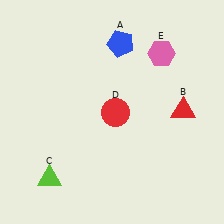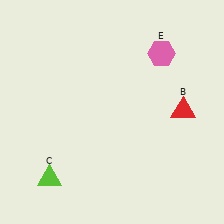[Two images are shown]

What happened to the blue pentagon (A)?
The blue pentagon (A) was removed in Image 2. It was in the top-right area of Image 1.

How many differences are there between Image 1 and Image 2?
There are 2 differences between the two images.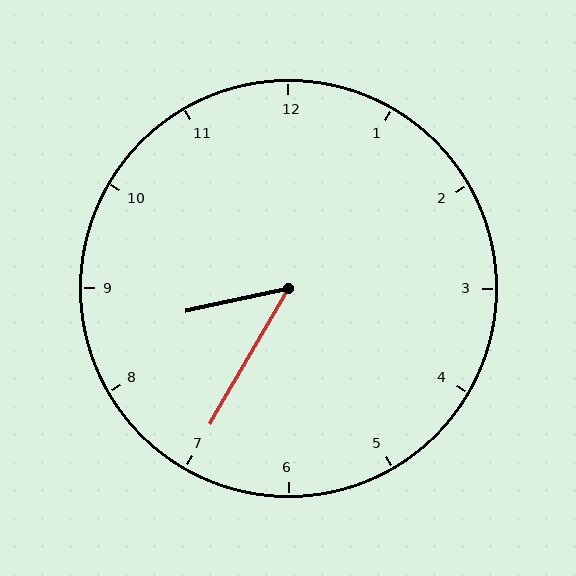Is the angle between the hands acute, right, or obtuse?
It is acute.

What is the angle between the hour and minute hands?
Approximately 48 degrees.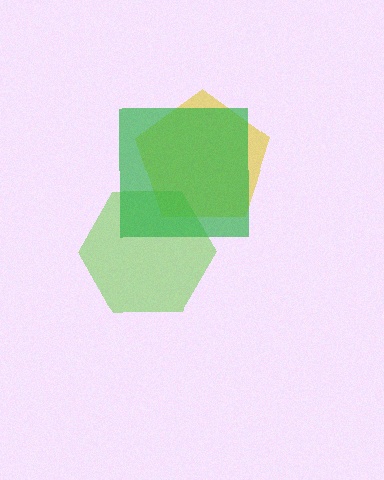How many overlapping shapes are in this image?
There are 3 overlapping shapes in the image.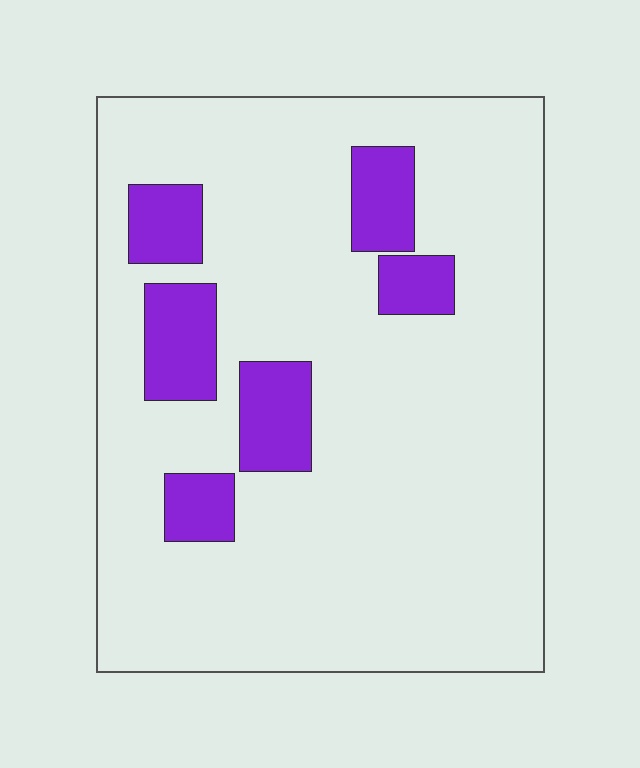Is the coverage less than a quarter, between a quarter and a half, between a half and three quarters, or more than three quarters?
Less than a quarter.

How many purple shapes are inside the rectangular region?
6.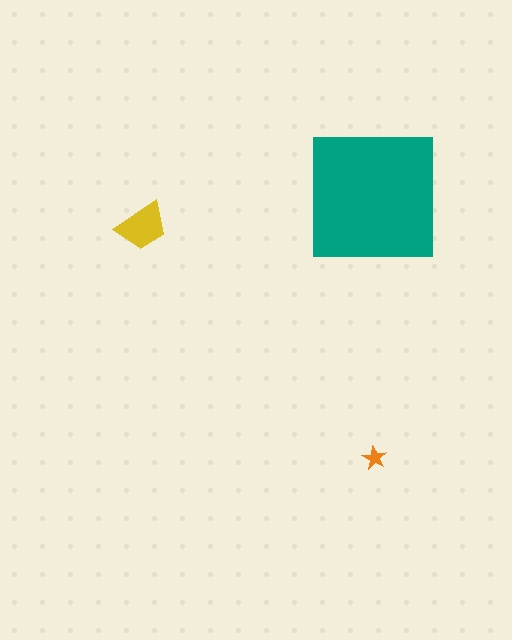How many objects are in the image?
There are 3 objects in the image.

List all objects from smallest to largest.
The orange star, the yellow trapezoid, the teal square.